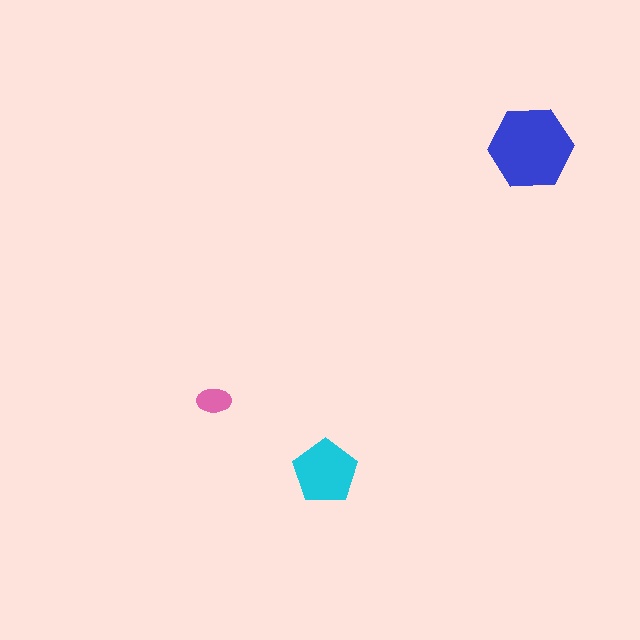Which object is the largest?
The blue hexagon.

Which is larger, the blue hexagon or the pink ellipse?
The blue hexagon.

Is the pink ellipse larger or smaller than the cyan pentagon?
Smaller.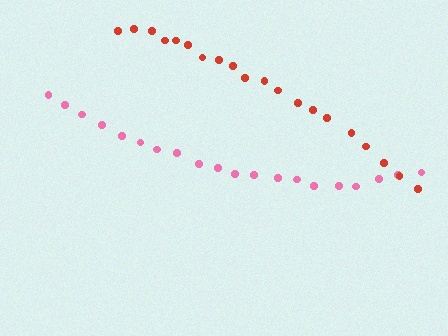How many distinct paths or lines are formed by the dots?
There are 2 distinct paths.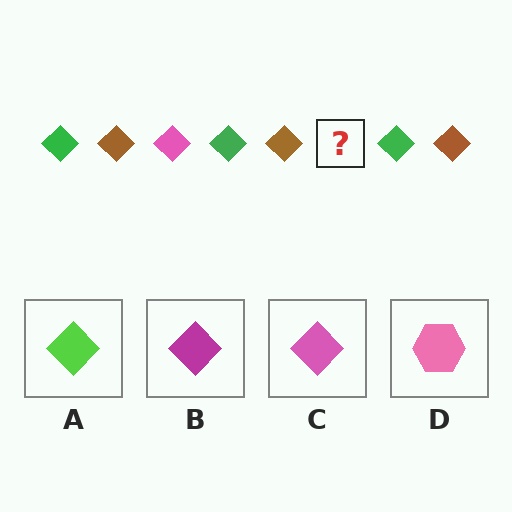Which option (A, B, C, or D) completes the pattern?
C.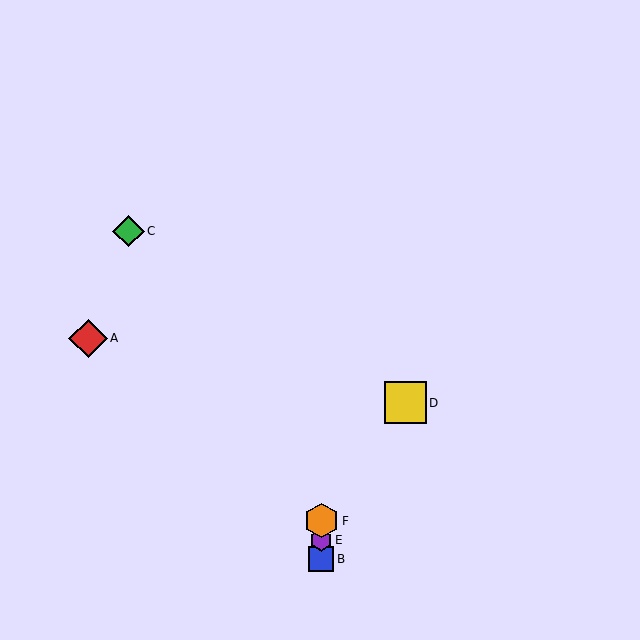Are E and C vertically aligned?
No, E is at x≈321 and C is at x≈128.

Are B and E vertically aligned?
Yes, both are at x≈321.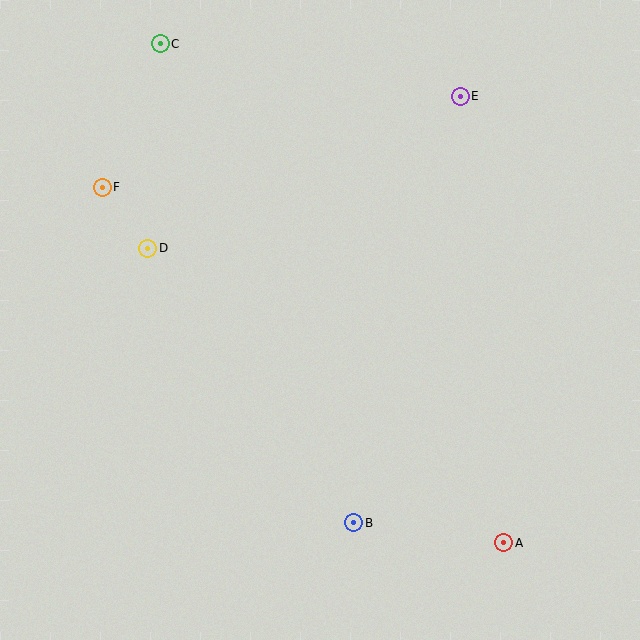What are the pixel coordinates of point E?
Point E is at (460, 96).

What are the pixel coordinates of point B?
Point B is at (354, 523).